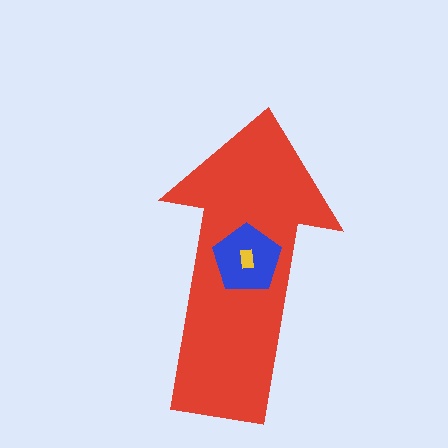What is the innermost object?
The yellow rectangle.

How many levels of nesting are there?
3.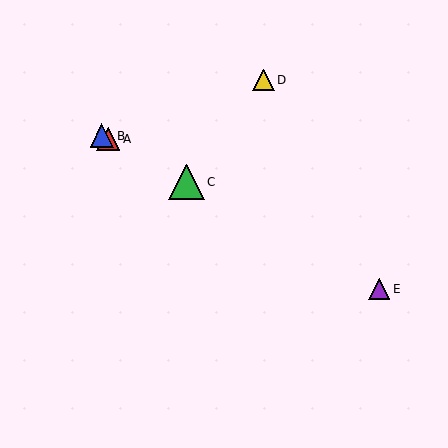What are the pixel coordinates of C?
Object C is at (187, 182).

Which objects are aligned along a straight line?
Objects A, B, C, E are aligned along a straight line.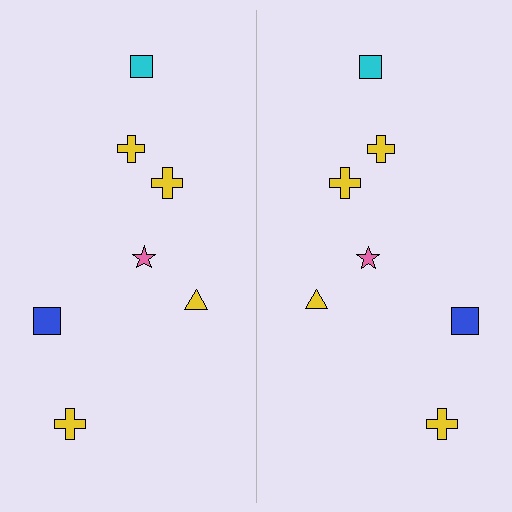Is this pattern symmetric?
Yes, this pattern has bilateral (reflection) symmetry.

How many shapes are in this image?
There are 14 shapes in this image.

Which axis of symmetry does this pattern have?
The pattern has a vertical axis of symmetry running through the center of the image.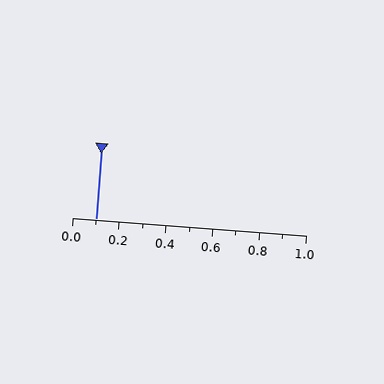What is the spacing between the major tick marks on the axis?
The major ticks are spaced 0.2 apart.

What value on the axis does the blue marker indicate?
The marker indicates approximately 0.1.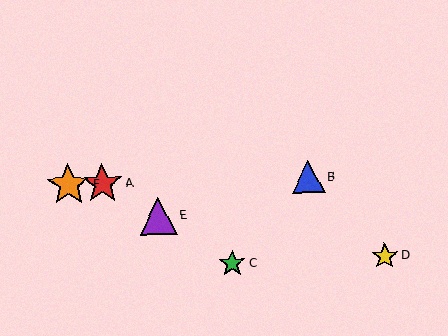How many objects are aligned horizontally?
3 objects (A, B, F) are aligned horizontally.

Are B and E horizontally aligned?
No, B is at y≈177 and E is at y≈216.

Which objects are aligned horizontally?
Objects A, B, F are aligned horizontally.